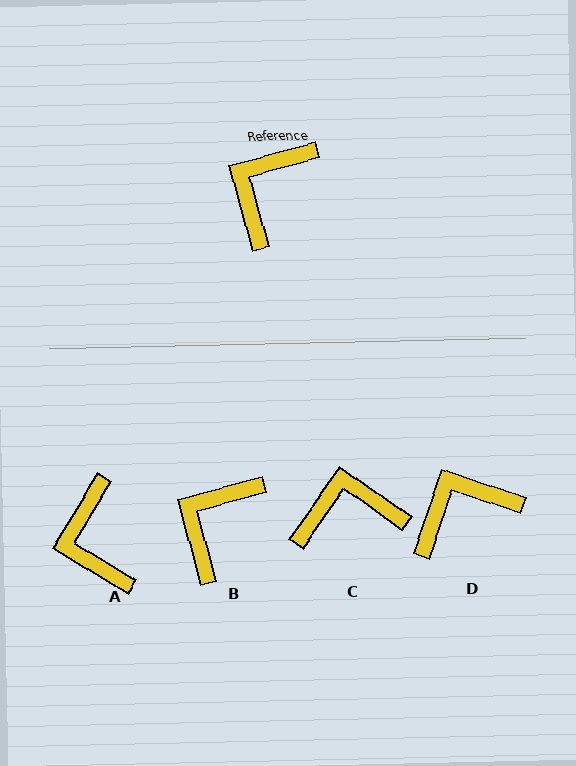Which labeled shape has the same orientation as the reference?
B.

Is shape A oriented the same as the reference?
No, it is off by about 44 degrees.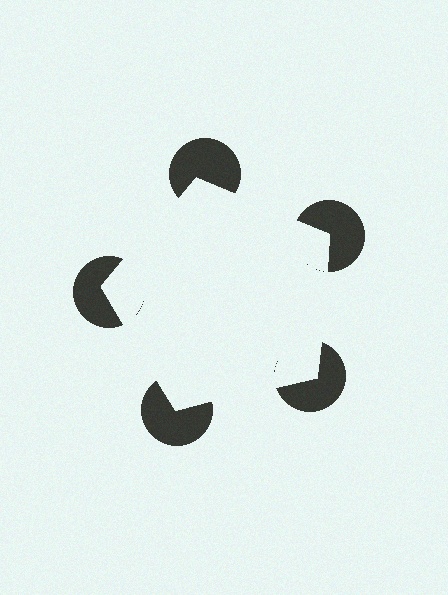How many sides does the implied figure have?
5 sides.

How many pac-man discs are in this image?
There are 5 — one at each vertex of the illusory pentagon.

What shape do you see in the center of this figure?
An illusory pentagon — its edges are inferred from the aligned wedge cuts in the pac-man discs, not physically drawn.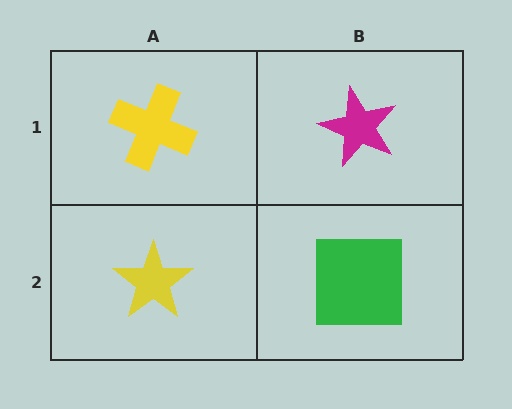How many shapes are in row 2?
2 shapes.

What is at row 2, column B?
A green square.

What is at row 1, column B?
A magenta star.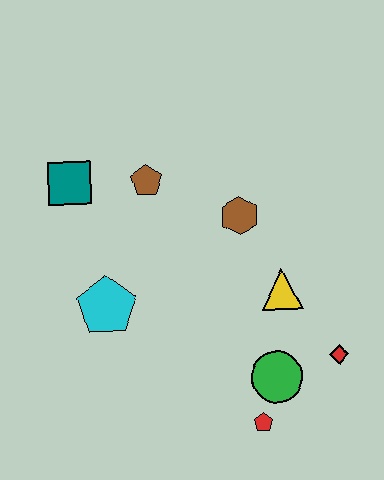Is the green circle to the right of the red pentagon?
Yes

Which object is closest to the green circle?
The red pentagon is closest to the green circle.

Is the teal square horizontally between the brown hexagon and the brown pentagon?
No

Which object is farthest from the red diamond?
The teal square is farthest from the red diamond.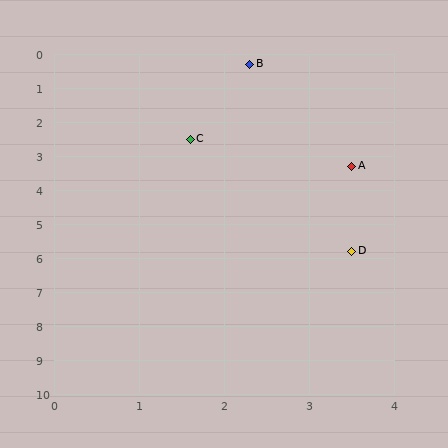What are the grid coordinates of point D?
Point D is at approximately (3.5, 5.8).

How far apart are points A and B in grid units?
Points A and B are about 3.2 grid units apart.